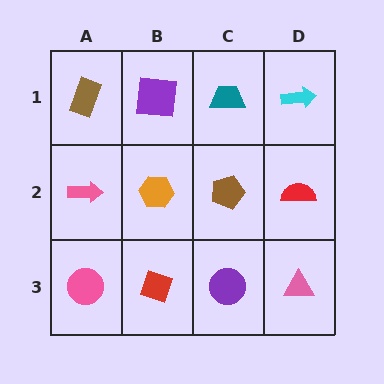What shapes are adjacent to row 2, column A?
A brown rectangle (row 1, column A), a pink circle (row 3, column A), an orange hexagon (row 2, column B).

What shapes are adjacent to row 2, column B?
A purple square (row 1, column B), a red diamond (row 3, column B), a pink arrow (row 2, column A), a brown pentagon (row 2, column C).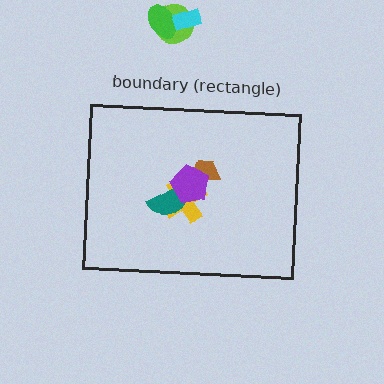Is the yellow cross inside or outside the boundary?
Inside.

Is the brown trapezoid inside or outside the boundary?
Inside.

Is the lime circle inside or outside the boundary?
Outside.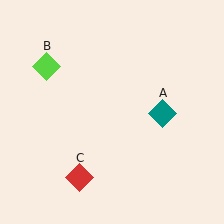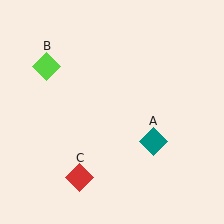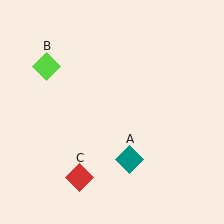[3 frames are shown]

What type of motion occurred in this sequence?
The teal diamond (object A) rotated clockwise around the center of the scene.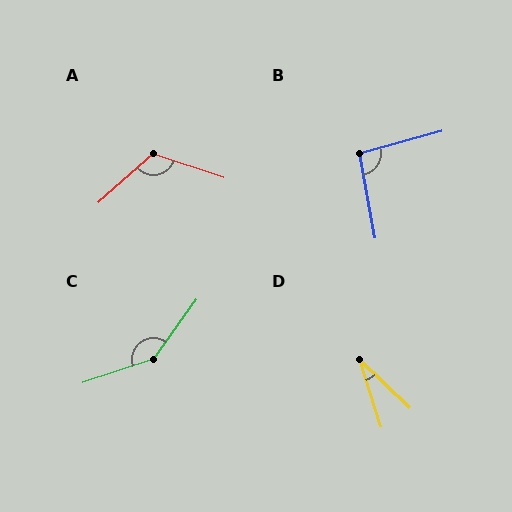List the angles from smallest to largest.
D (28°), B (95°), A (120°), C (145°).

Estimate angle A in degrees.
Approximately 120 degrees.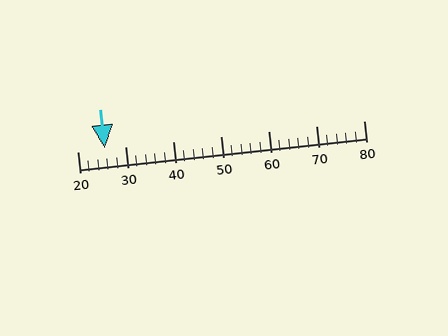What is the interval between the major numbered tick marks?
The major tick marks are spaced 10 units apart.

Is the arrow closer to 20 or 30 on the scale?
The arrow is closer to 30.